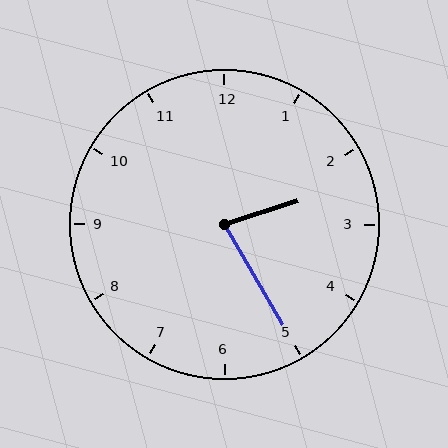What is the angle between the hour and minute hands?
Approximately 78 degrees.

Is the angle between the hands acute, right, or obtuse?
It is acute.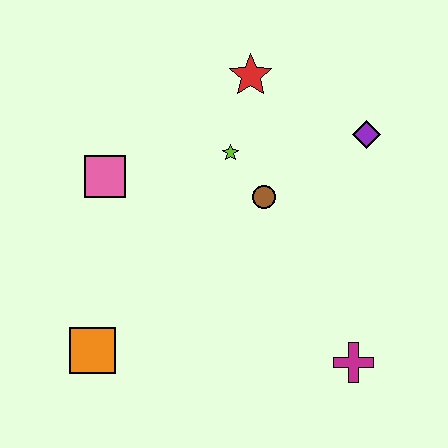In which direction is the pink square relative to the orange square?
The pink square is above the orange square.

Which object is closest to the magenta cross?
The brown circle is closest to the magenta cross.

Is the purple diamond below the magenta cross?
No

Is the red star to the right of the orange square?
Yes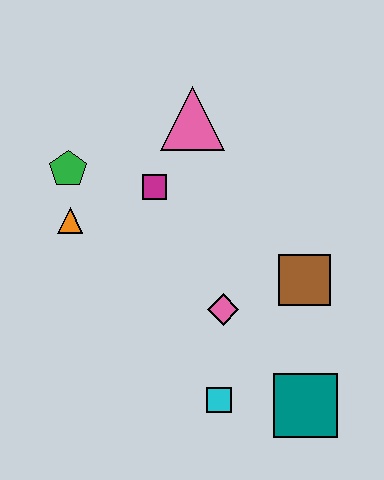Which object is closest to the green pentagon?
The orange triangle is closest to the green pentagon.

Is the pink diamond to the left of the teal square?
Yes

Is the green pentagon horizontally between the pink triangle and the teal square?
No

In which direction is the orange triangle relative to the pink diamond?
The orange triangle is to the left of the pink diamond.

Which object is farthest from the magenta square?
The teal square is farthest from the magenta square.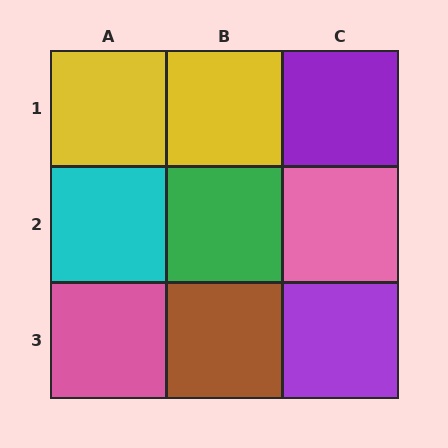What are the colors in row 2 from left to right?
Cyan, green, pink.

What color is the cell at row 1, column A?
Yellow.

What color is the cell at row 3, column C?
Purple.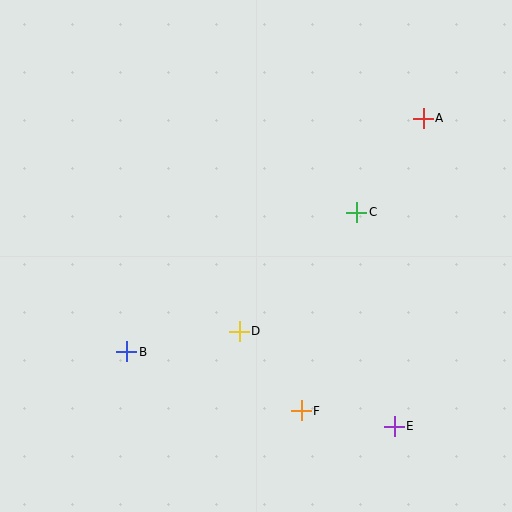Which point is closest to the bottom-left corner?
Point B is closest to the bottom-left corner.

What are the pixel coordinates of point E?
Point E is at (394, 426).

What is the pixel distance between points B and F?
The distance between B and F is 184 pixels.